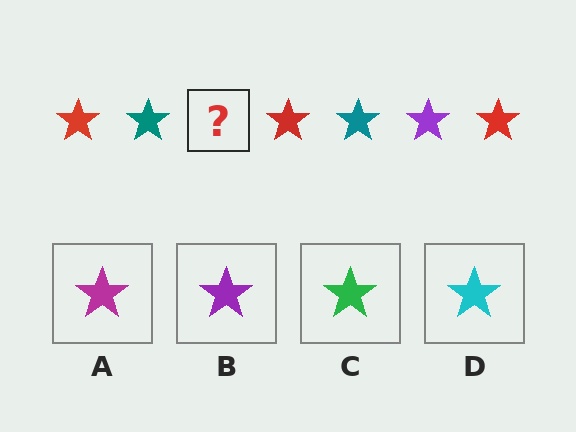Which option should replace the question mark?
Option B.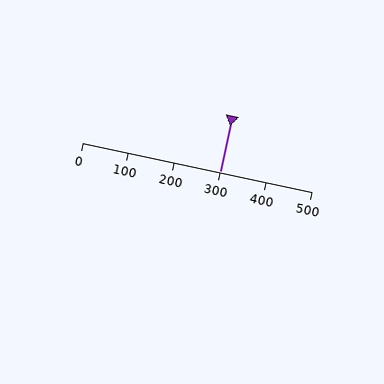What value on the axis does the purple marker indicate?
The marker indicates approximately 300.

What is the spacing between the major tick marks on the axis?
The major ticks are spaced 100 apart.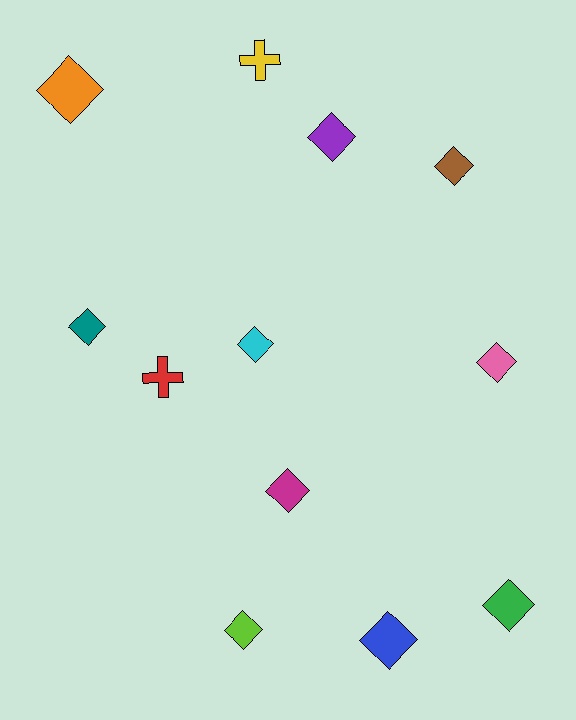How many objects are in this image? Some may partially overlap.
There are 12 objects.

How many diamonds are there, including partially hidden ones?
There are 10 diamonds.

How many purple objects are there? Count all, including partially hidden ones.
There is 1 purple object.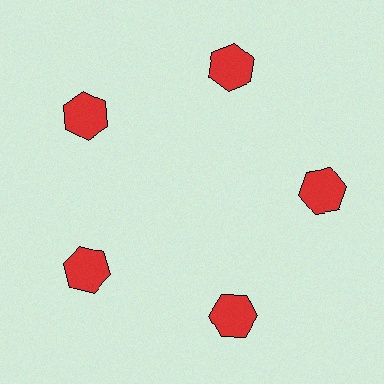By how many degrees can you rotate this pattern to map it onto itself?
The pattern maps onto itself every 72 degrees of rotation.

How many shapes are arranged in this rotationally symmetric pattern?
There are 5 shapes, arranged in 5 groups of 1.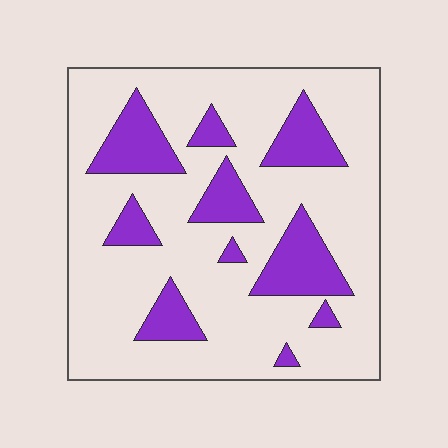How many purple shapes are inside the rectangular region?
10.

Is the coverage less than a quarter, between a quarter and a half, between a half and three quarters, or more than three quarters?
Less than a quarter.